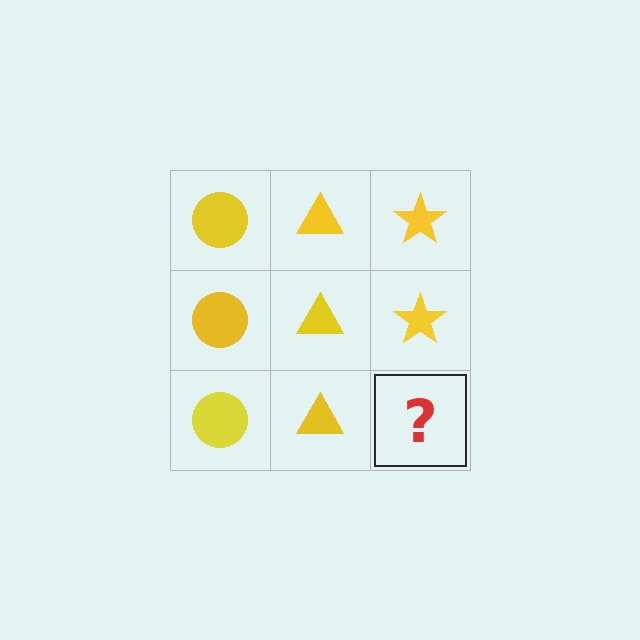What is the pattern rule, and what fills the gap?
The rule is that each column has a consistent shape. The gap should be filled with a yellow star.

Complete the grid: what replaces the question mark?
The question mark should be replaced with a yellow star.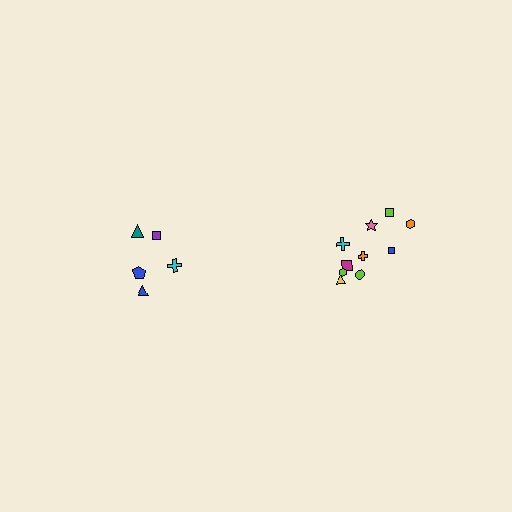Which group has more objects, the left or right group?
The right group.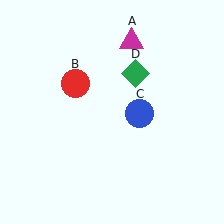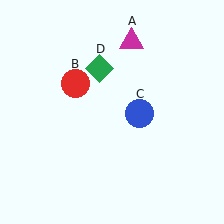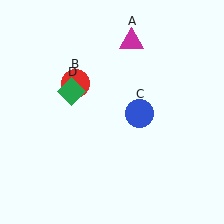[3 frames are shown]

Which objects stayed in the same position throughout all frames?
Magenta triangle (object A) and red circle (object B) and blue circle (object C) remained stationary.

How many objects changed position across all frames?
1 object changed position: green diamond (object D).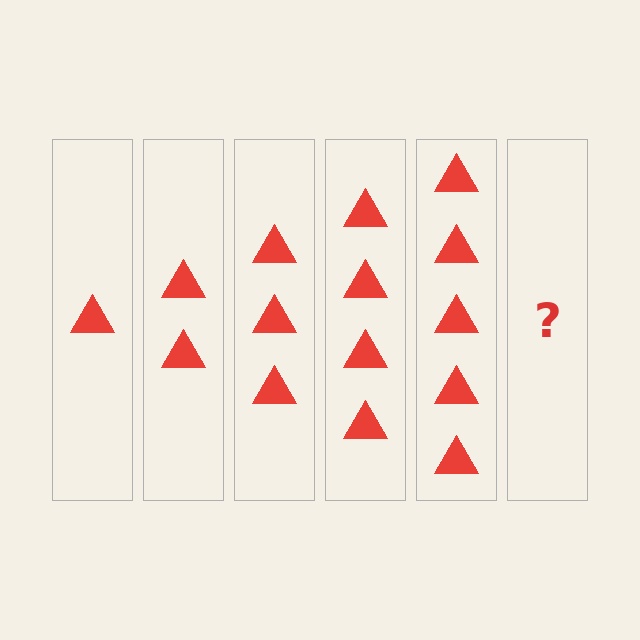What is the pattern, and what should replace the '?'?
The pattern is that each step adds one more triangle. The '?' should be 6 triangles.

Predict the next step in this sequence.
The next step is 6 triangles.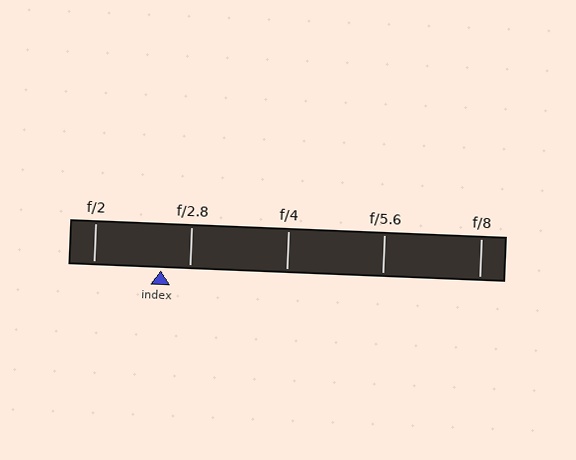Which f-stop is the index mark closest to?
The index mark is closest to f/2.8.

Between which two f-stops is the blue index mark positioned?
The index mark is between f/2 and f/2.8.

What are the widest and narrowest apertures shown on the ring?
The widest aperture shown is f/2 and the narrowest is f/8.